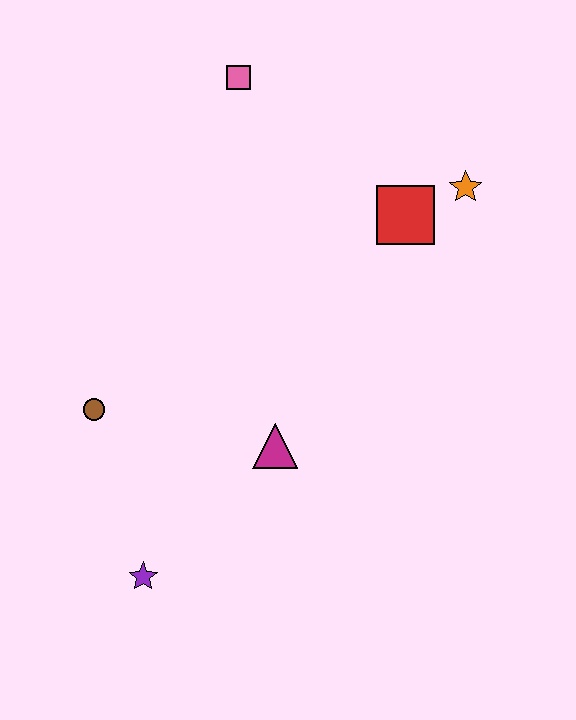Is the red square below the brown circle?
No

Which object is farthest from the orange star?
The purple star is farthest from the orange star.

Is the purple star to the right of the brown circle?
Yes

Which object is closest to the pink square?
The red square is closest to the pink square.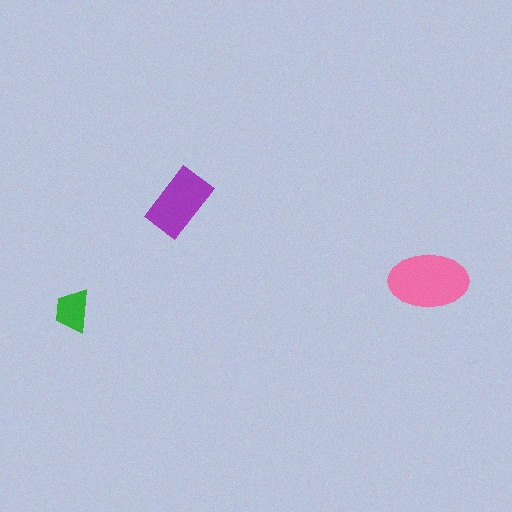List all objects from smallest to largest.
The green trapezoid, the purple rectangle, the pink ellipse.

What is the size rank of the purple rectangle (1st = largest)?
2nd.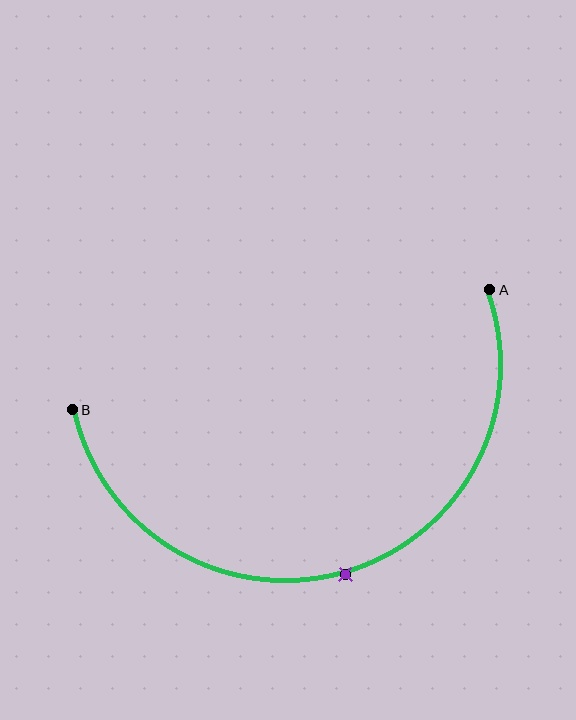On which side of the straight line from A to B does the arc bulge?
The arc bulges below the straight line connecting A and B.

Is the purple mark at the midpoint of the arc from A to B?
Yes. The purple mark lies on the arc at equal arc-length from both A and B — it is the arc midpoint.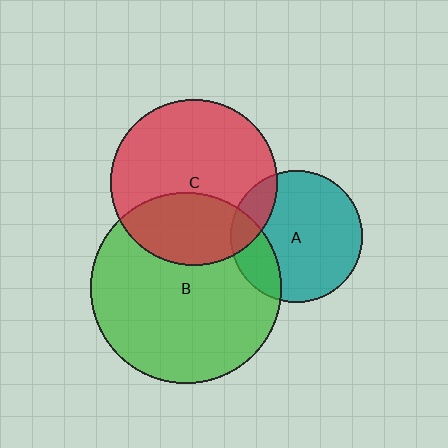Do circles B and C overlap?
Yes.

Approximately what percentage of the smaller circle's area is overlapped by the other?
Approximately 35%.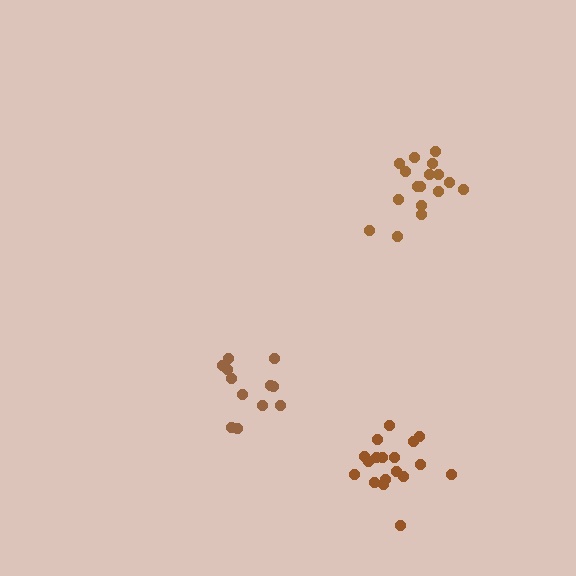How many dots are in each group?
Group 1: 12 dots, Group 2: 18 dots, Group 3: 17 dots (47 total).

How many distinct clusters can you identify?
There are 3 distinct clusters.